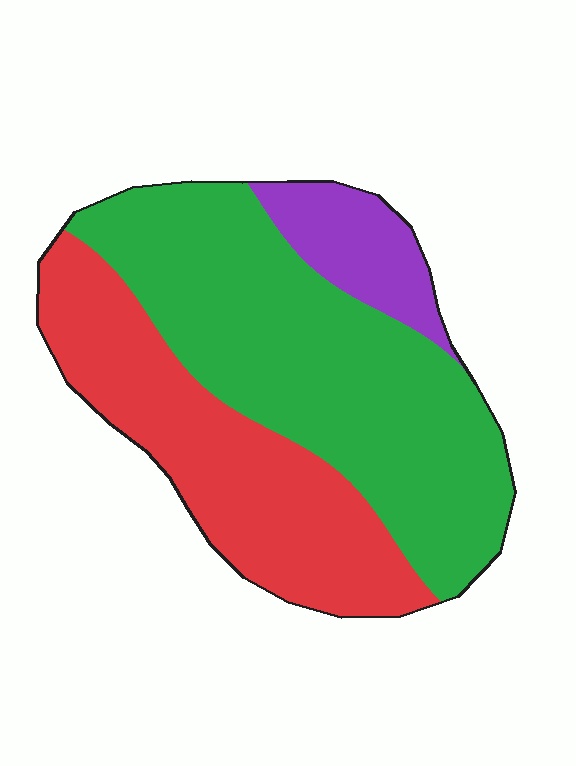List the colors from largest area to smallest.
From largest to smallest: green, red, purple.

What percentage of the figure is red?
Red takes up about three eighths (3/8) of the figure.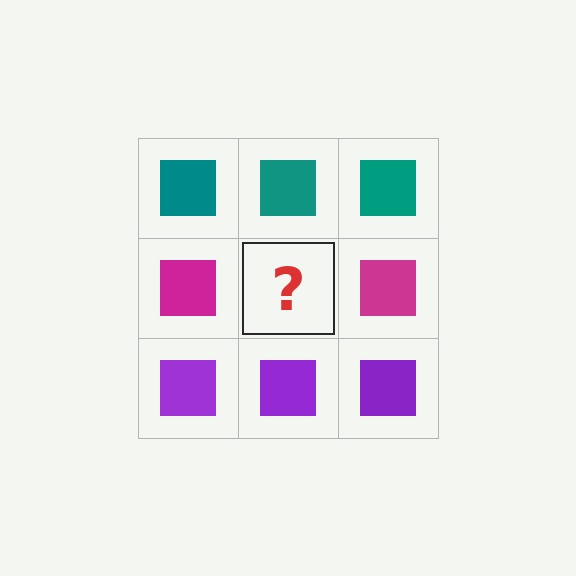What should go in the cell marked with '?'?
The missing cell should contain a magenta square.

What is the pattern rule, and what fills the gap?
The rule is that each row has a consistent color. The gap should be filled with a magenta square.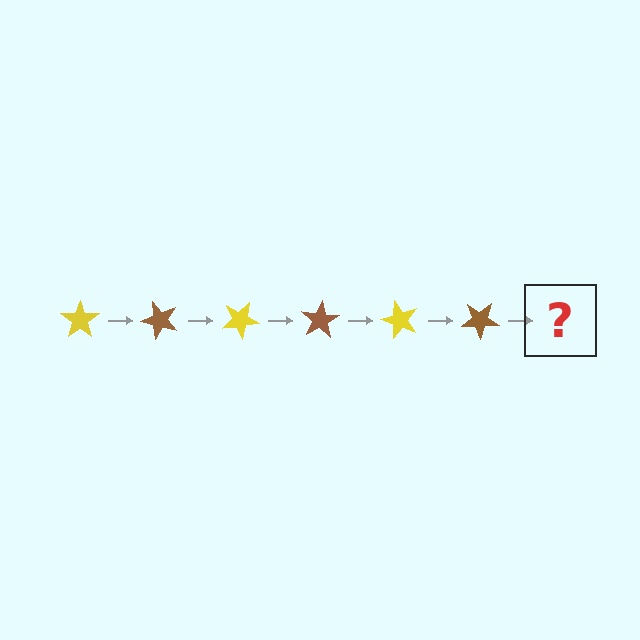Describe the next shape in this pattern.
It should be a yellow star, rotated 300 degrees from the start.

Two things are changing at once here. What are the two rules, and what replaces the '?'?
The two rules are that it rotates 50 degrees each step and the color cycles through yellow and brown. The '?' should be a yellow star, rotated 300 degrees from the start.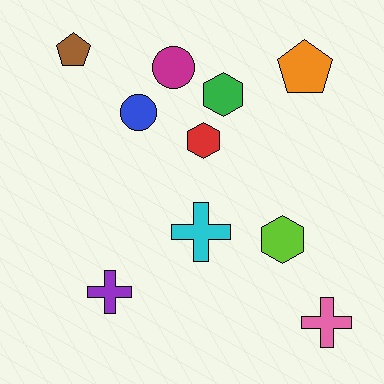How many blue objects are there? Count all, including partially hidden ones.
There is 1 blue object.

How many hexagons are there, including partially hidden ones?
There are 3 hexagons.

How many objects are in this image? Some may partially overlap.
There are 10 objects.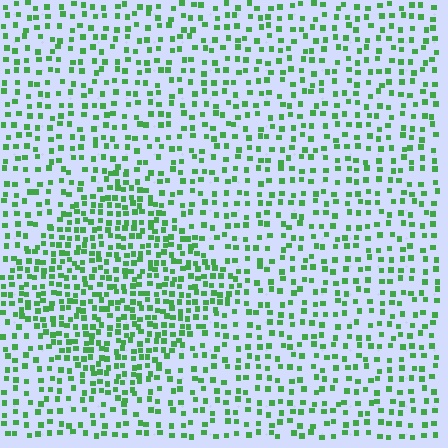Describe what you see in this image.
The image contains small green elements arranged at two different densities. A diamond-shaped region is visible where the elements are more densely packed than the surrounding area.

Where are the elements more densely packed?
The elements are more densely packed inside the diamond boundary.